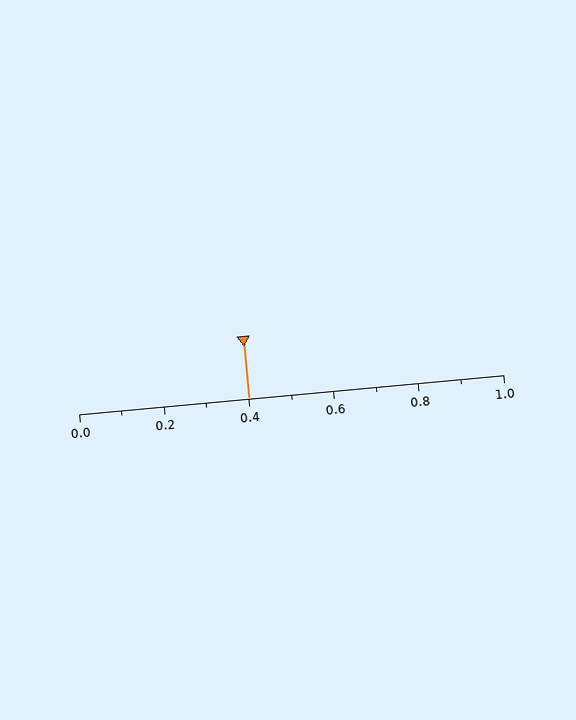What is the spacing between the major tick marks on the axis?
The major ticks are spaced 0.2 apart.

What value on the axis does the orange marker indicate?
The marker indicates approximately 0.4.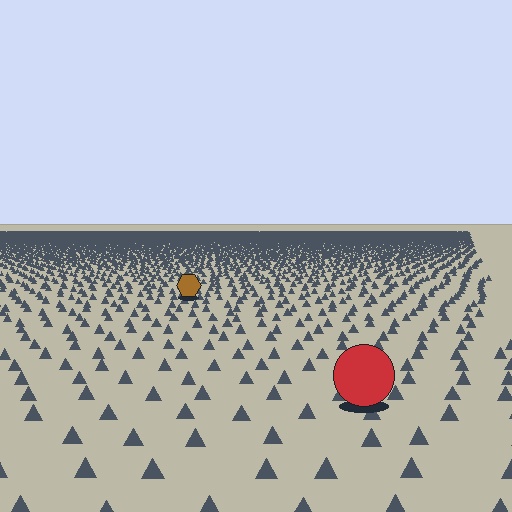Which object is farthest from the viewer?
The brown hexagon is farthest from the viewer. It appears smaller and the ground texture around it is denser.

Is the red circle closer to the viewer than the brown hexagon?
Yes. The red circle is closer — you can tell from the texture gradient: the ground texture is coarser near it.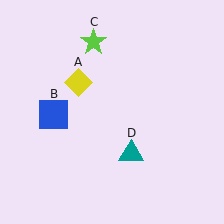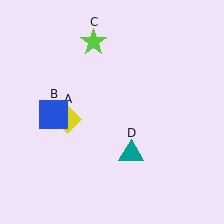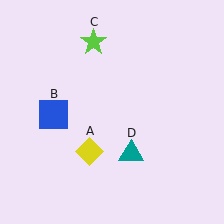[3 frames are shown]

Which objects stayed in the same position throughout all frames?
Blue square (object B) and lime star (object C) and teal triangle (object D) remained stationary.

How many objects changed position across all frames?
1 object changed position: yellow diamond (object A).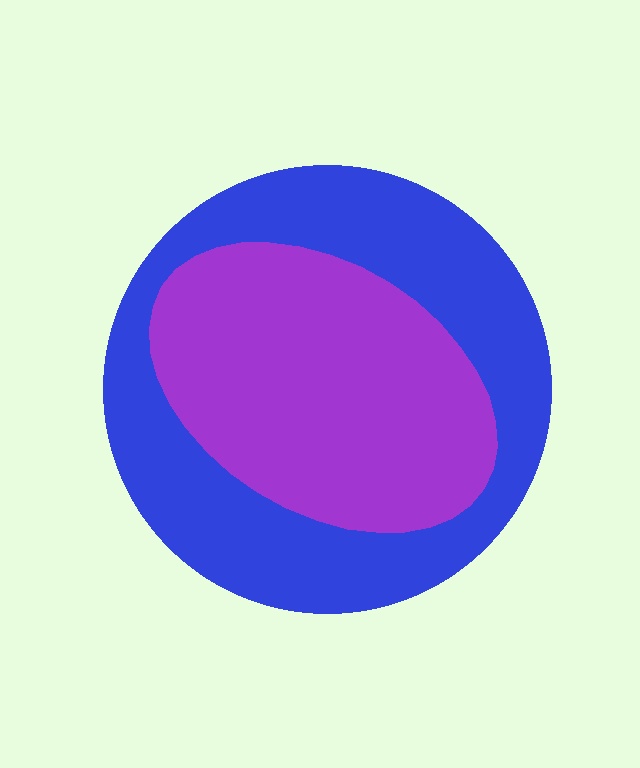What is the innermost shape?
The purple ellipse.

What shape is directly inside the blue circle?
The purple ellipse.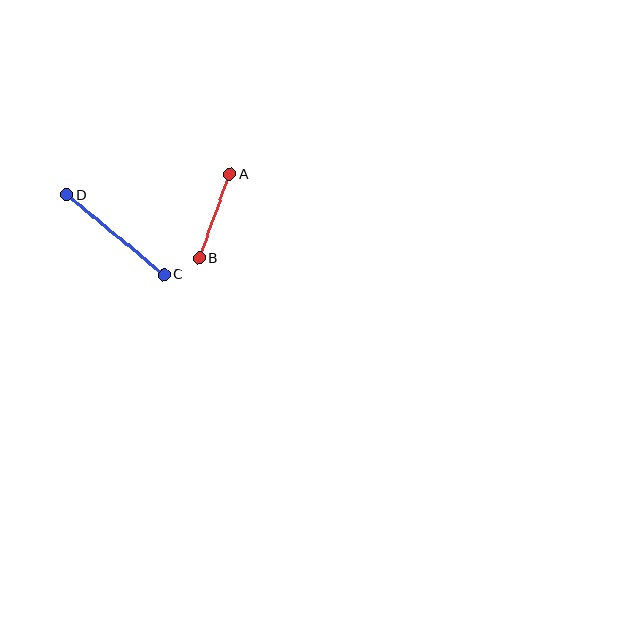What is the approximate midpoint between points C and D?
The midpoint is at approximately (115, 235) pixels.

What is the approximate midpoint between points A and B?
The midpoint is at approximately (215, 216) pixels.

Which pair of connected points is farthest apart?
Points C and D are farthest apart.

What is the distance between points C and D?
The distance is approximately 126 pixels.